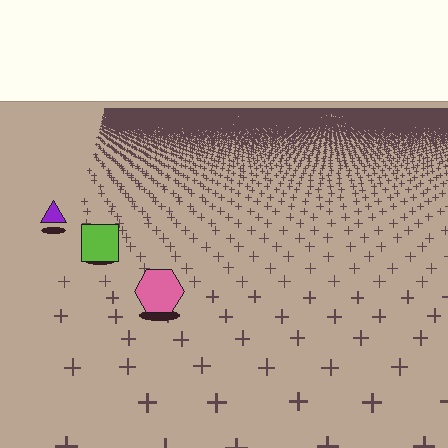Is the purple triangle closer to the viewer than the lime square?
No. The lime square is closer — you can tell from the texture gradient: the ground texture is coarser near it.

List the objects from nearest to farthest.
From nearest to farthest: the pink hexagon, the lime square, the purple triangle.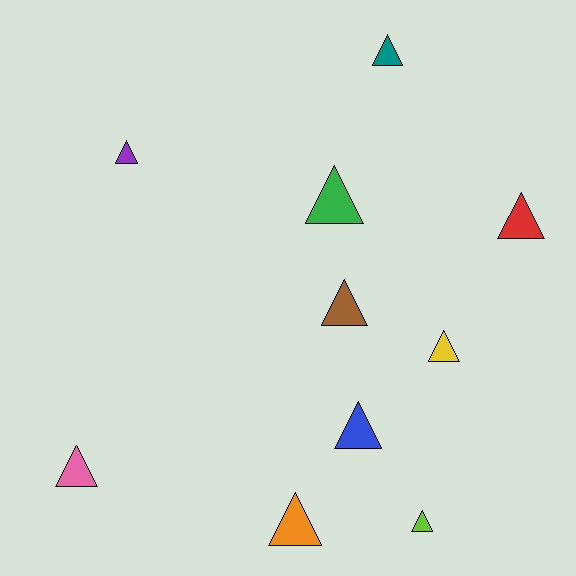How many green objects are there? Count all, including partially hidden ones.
There is 1 green object.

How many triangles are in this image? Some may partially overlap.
There are 10 triangles.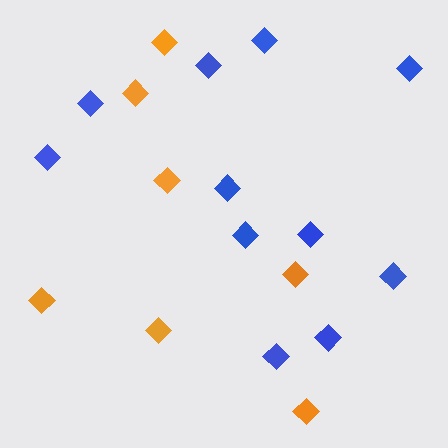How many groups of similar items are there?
There are 2 groups: one group of blue diamonds (11) and one group of orange diamonds (7).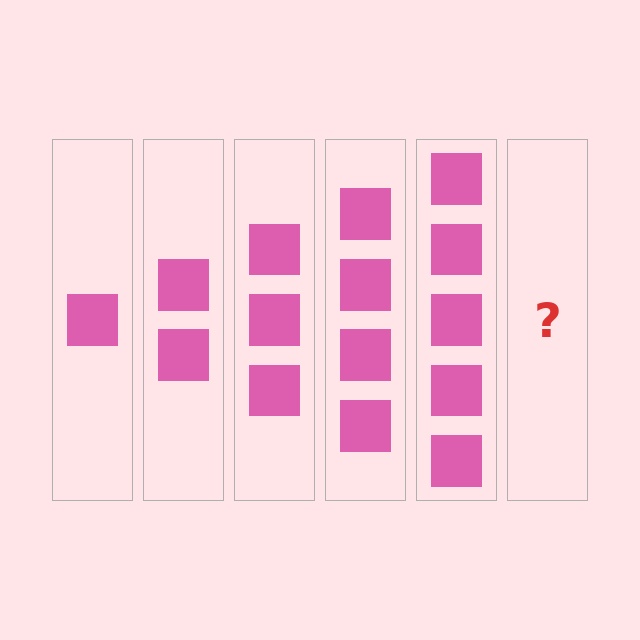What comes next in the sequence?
The next element should be 6 squares.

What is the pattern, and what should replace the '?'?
The pattern is that each step adds one more square. The '?' should be 6 squares.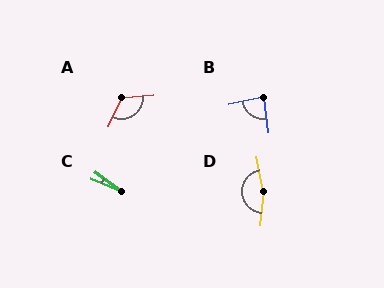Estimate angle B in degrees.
Approximately 86 degrees.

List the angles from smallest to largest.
C (15°), B (86°), A (118°), D (164°).